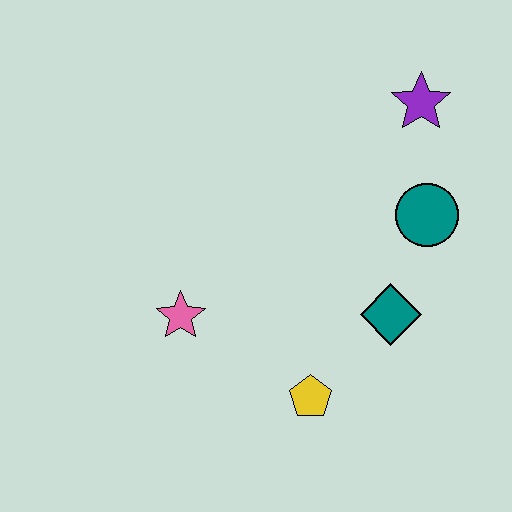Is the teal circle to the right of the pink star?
Yes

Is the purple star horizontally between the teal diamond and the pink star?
No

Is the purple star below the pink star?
No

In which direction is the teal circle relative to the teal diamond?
The teal circle is above the teal diamond.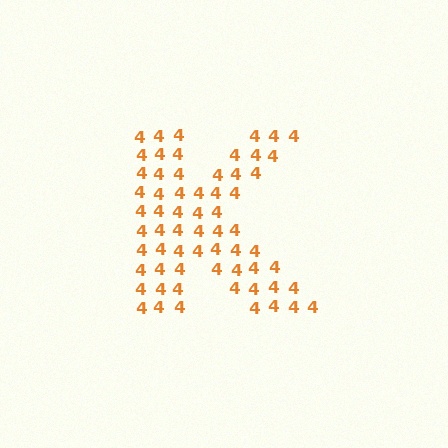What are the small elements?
The small elements are digit 4's.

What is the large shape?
The large shape is the letter K.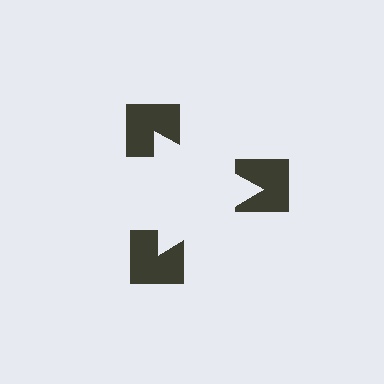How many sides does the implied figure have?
3 sides.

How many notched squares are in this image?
There are 3 — one at each vertex of the illusory triangle.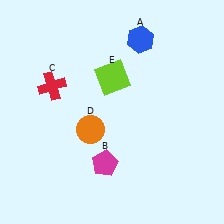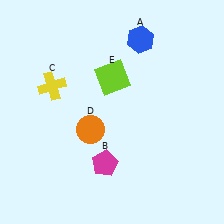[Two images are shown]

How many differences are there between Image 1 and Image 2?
There is 1 difference between the two images.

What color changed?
The cross (C) changed from red in Image 1 to yellow in Image 2.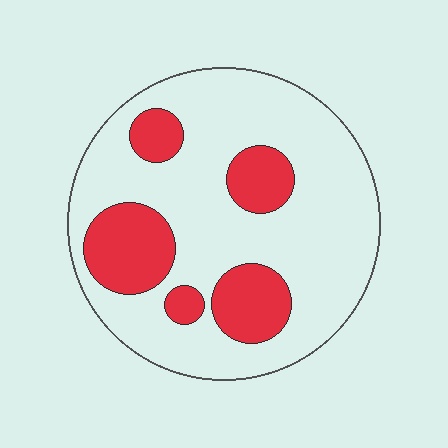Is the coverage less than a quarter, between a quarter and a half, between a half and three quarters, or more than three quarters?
Less than a quarter.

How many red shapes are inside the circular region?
5.